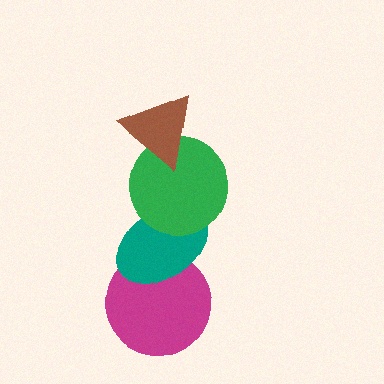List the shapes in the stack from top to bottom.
From top to bottom: the brown triangle, the green circle, the teal ellipse, the magenta circle.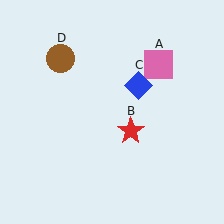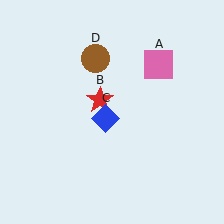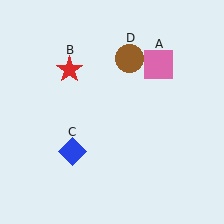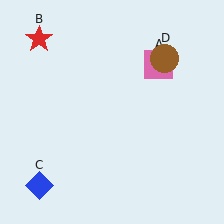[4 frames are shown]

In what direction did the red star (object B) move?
The red star (object B) moved up and to the left.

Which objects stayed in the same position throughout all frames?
Pink square (object A) remained stationary.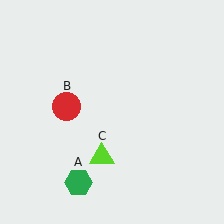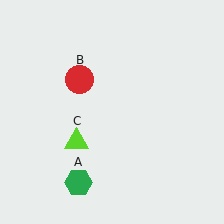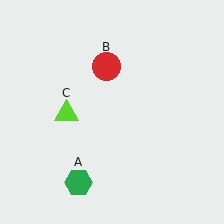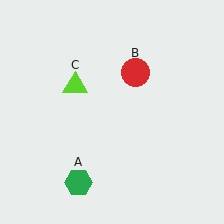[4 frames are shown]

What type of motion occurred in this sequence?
The red circle (object B), lime triangle (object C) rotated clockwise around the center of the scene.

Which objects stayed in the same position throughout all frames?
Green hexagon (object A) remained stationary.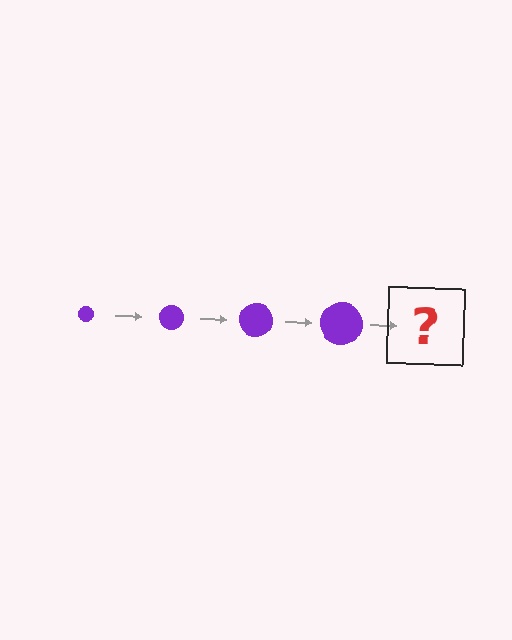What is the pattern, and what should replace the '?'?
The pattern is that the circle gets progressively larger each step. The '?' should be a purple circle, larger than the previous one.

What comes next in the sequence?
The next element should be a purple circle, larger than the previous one.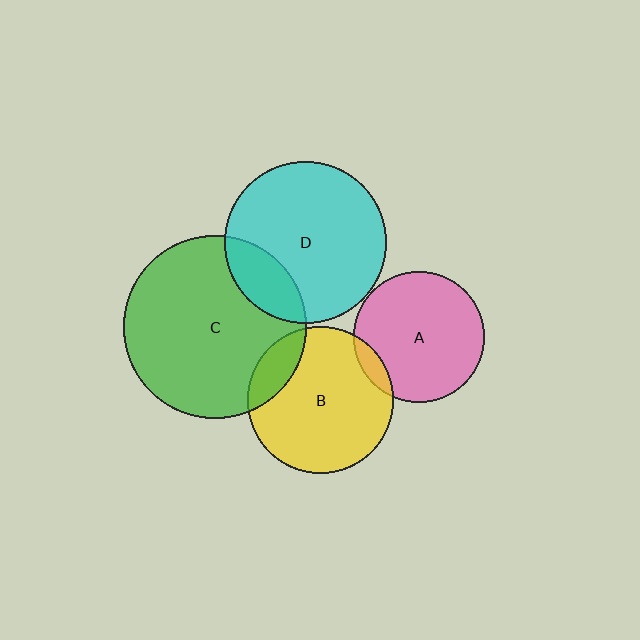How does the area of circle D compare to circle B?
Approximately 1.2 times.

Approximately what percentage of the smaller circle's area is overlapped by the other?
Approximately 20%.